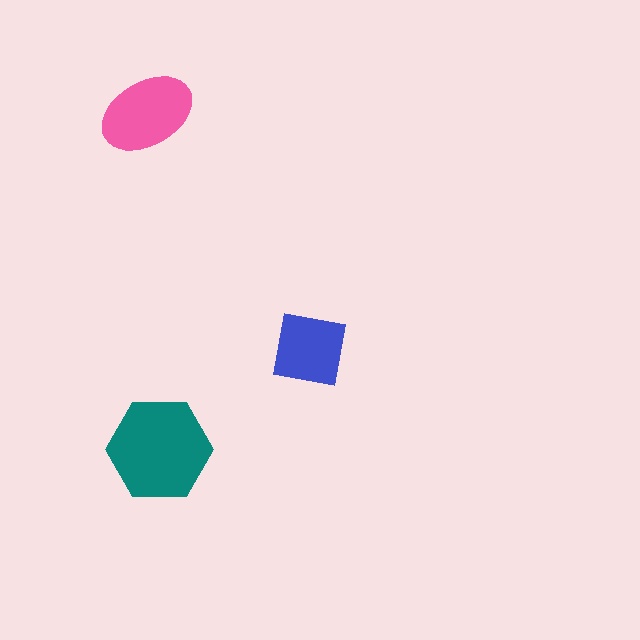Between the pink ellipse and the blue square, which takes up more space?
The pink ellipse.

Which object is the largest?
The teal hexagon.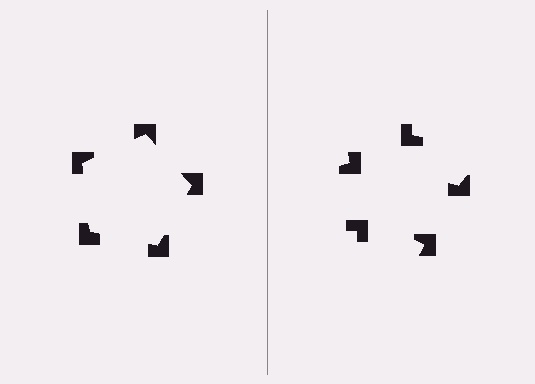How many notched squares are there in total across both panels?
10 — 5 on each side.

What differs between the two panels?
The notched squares are positioned identically on both sides; only the wedge orientations differ. On the left they align to a pentagon; on the right they are misaligned.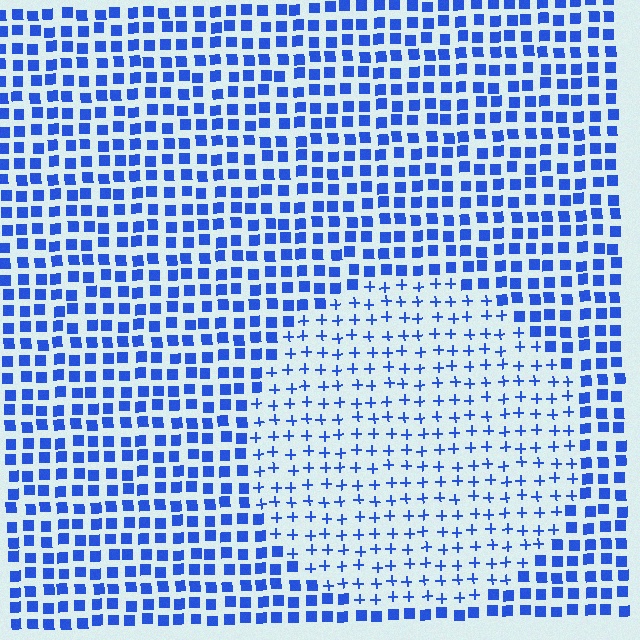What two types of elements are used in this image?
The image uses plus signs inside the circle region and squares outside it.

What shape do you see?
I see a circle.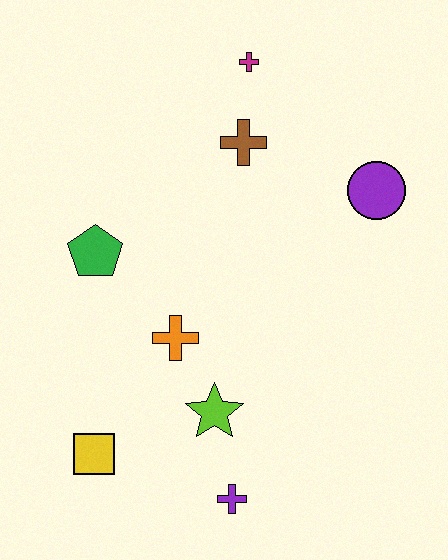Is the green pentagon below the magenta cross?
Yes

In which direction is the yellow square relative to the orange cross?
The yellow square is below the orange cross.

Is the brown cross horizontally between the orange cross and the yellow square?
No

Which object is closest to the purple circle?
The brown cross is closest to the purple circle.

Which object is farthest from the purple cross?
The magenta cross is farthest from the purple cross.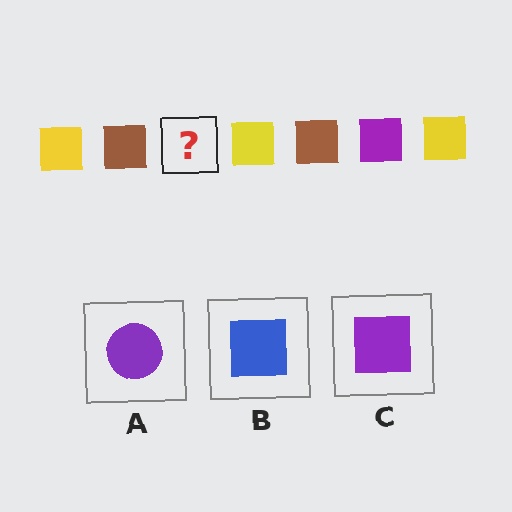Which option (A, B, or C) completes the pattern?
C.